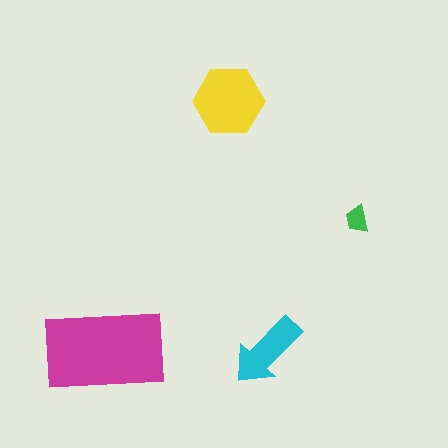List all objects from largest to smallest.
The magenta rectangle, the yellow hexagon, the cyan arrow, the green trapezoid.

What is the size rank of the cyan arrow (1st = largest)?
3rd.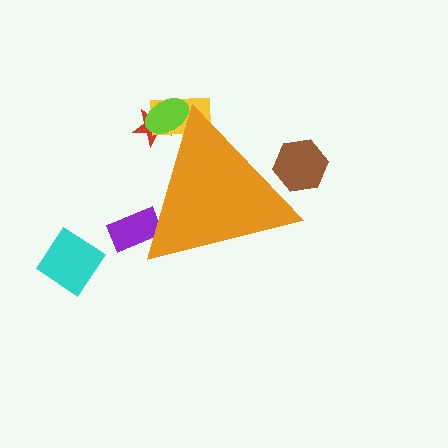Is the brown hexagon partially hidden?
Yes, the brown hexagon is partially hidden behind the orange triangle.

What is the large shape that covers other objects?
An orange triangle.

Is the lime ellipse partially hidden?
Yes, the lime ellipse is partially hidden behind the orange triangle.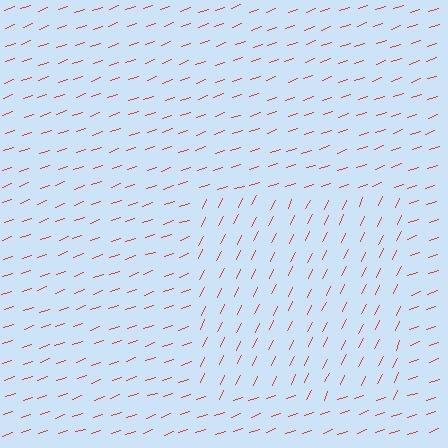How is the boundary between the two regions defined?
The boundary is defined purely by a change in line orientation (approximately 45 degrees difference). All lines are the same color and thickness.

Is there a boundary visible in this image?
Yes, there is a texture boundary formed by a change in line orientation.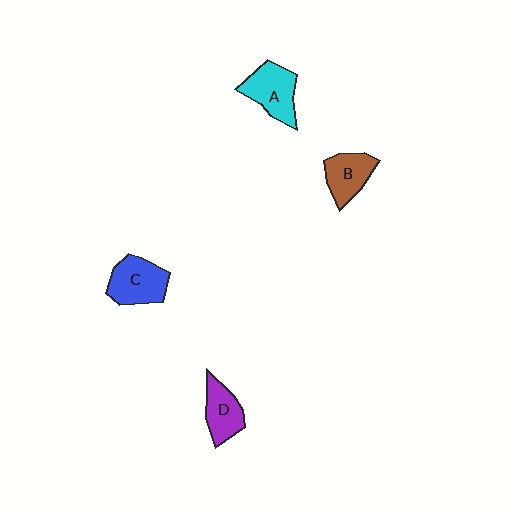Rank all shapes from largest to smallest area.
From largest to smallest: C (blue), A (cyan), B (brown), D (purple).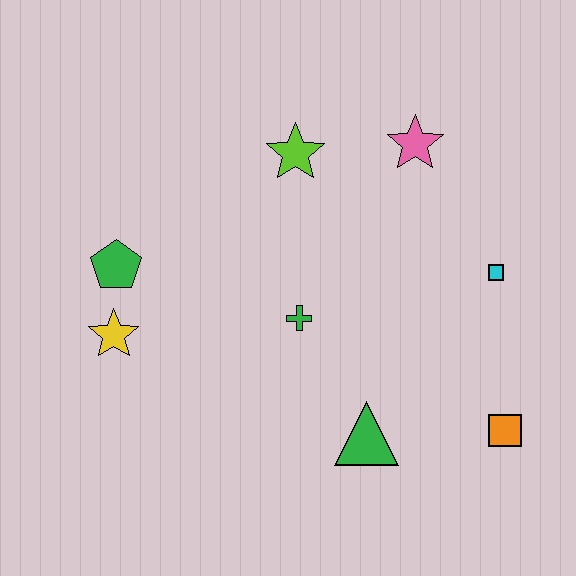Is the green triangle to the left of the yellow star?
No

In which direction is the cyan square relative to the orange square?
The cyan square is above the orange square.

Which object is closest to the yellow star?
The green pentagon is closest to the yellow star.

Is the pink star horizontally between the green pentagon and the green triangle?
No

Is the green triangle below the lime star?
Yes